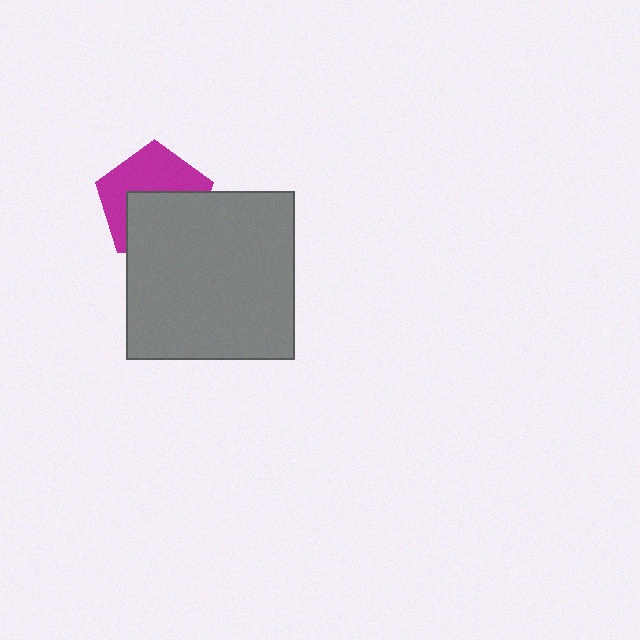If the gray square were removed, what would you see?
You would see the complete magenta pentagon.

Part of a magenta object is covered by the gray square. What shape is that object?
It is a pentagon.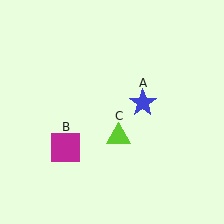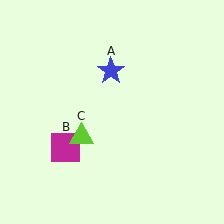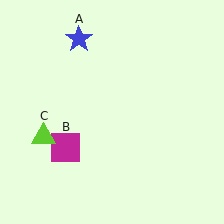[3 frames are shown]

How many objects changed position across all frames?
2 objects changed position: blue star (object A), lime triangle (object C).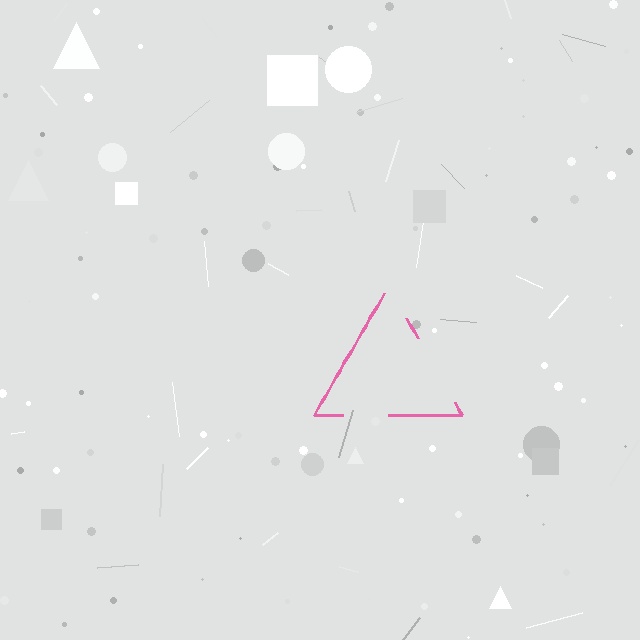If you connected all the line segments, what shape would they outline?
They would outline a triangle.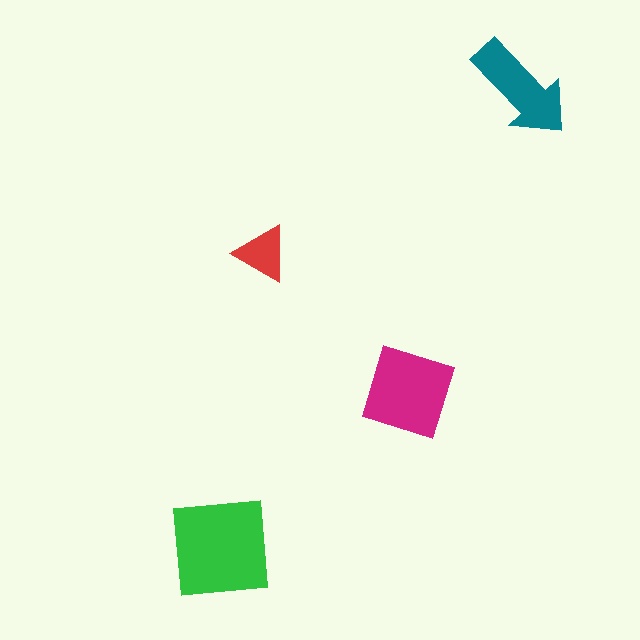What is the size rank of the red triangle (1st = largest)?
4th.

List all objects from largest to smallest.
The green square, the magenta diamond, the teal arrow, the red triangle.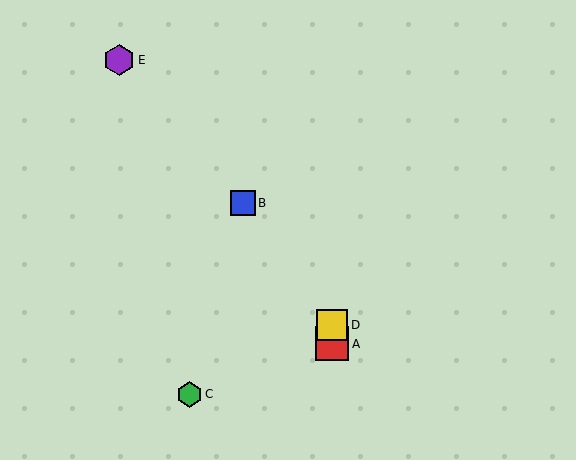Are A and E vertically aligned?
No, A is at x≈332 and E is at x≈119.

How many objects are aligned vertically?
2 objects (A, D) are aligned vertically.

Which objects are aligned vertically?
Objects A, D are aligned vertically.